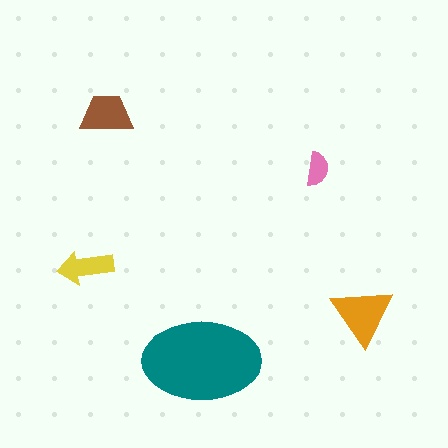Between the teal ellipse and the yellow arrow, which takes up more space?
The teal ellipse.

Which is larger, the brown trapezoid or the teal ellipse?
The teal ellipse.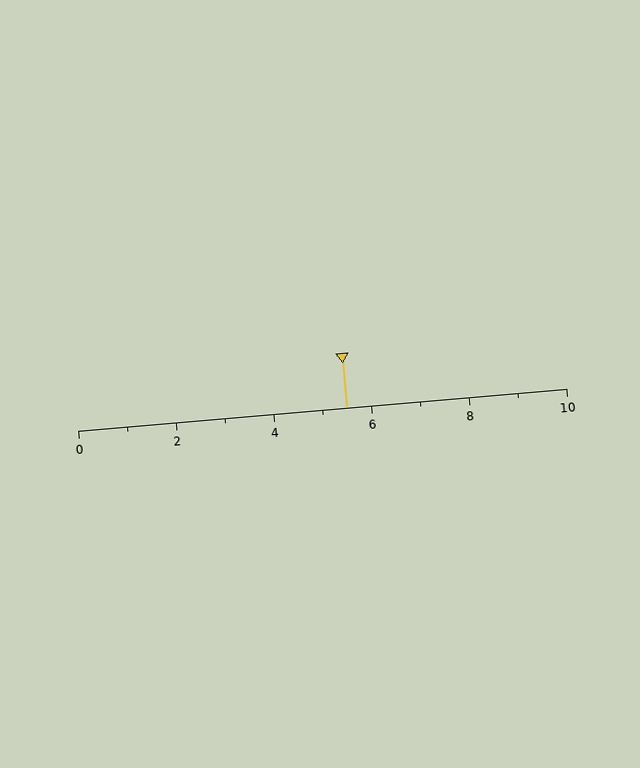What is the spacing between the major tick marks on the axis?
The major ticks are spaced 2 apart.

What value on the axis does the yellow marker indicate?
The marker indicates approximately 5.5.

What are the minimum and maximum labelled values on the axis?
The axis runs from 0 to 10.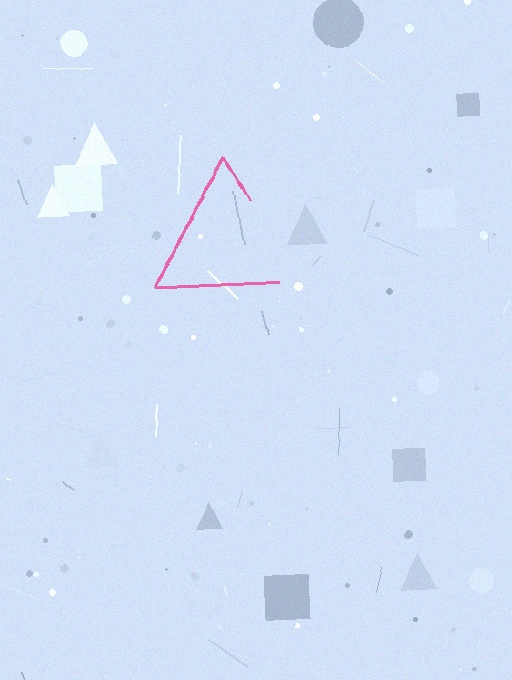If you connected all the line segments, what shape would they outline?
They would outline a triangle.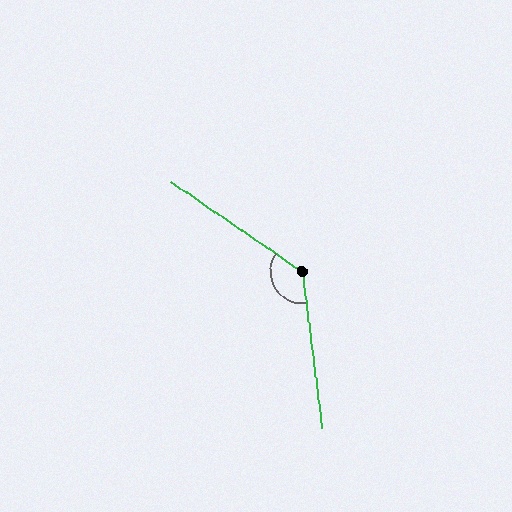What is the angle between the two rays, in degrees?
Approximately 131 degrees.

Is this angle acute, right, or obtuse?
It is obtuse.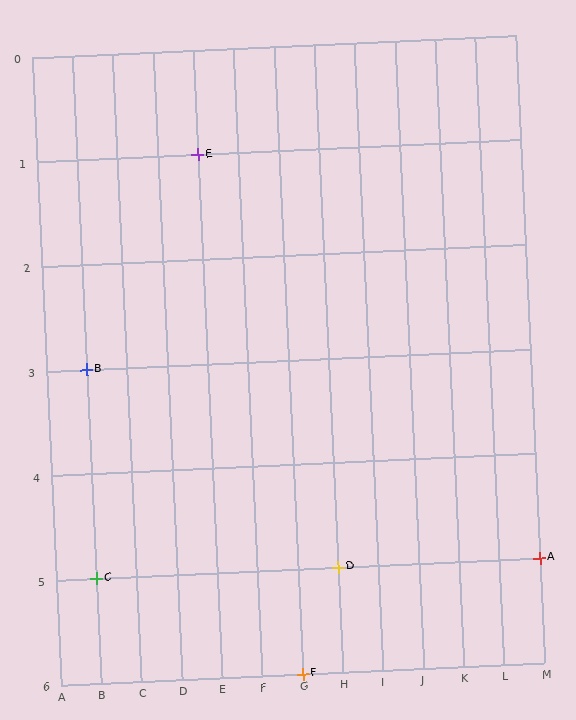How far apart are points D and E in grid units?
Points D and E are 3 columns and 4 rows apart (about 5.0 grid units diagonally).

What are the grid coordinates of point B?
Point B is at grid coordinates (B, 3).